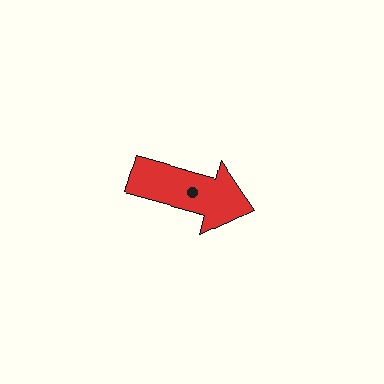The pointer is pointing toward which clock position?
Roughly 4 o'clock.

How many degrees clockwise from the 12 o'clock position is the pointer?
Approximately 106 degrees.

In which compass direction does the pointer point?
East.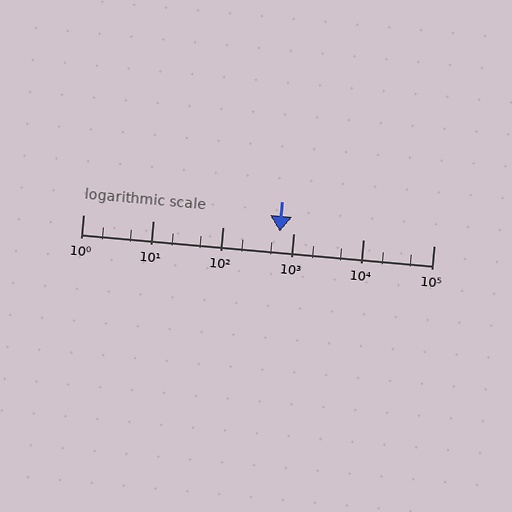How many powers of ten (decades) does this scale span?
The scale spans 5 decades, from 1 to 100000.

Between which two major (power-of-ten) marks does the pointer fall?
The pointer is between 100 and 1000.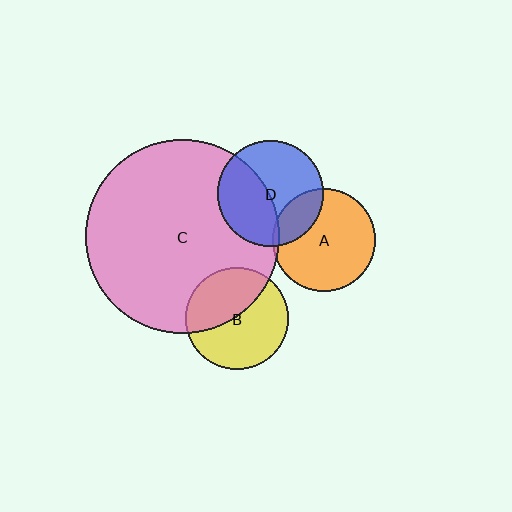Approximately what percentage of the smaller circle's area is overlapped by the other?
Approximately 45%.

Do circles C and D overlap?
Yes.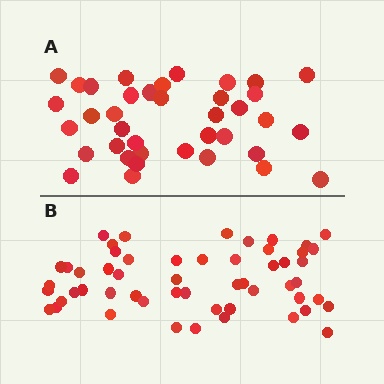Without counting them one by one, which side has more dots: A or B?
Region B (the bottom region) has more dots.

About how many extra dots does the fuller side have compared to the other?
Region B has approximately 15 more dots than region A.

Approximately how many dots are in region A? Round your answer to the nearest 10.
About 40 dots. (The exact count is 38, which rounds to 40.)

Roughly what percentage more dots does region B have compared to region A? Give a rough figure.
About 40% more.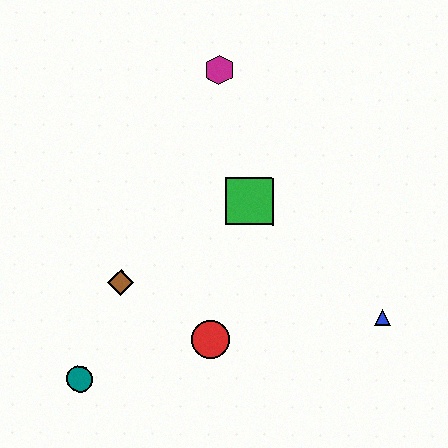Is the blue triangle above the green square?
No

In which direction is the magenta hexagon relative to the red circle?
The magenta hexagon is above the red circle.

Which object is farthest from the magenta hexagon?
The teal circle is farthest from the magenta hexagon.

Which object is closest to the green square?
The magenta hexagon is closest to the green square.